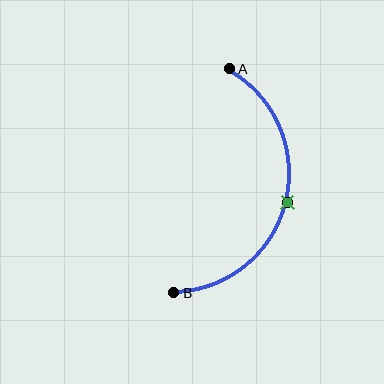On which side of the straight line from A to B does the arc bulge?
The arc bulges to the right of the straight line connecting A and B.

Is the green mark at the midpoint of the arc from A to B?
Yes. The green mark lies on the arc at equal arc-length from both A and B — it is the arc midpoint.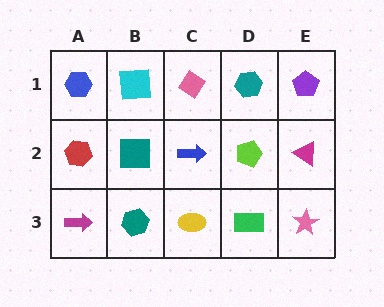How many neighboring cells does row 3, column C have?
3.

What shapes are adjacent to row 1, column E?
A magenta triangle (row 2, column E), a teal hexagon (row 1, column D).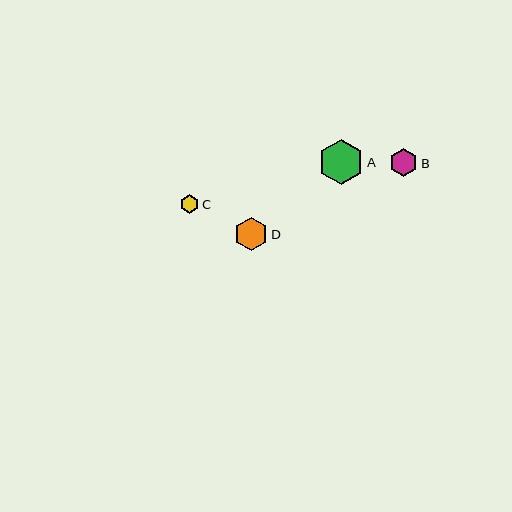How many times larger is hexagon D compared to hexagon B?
Hexagon D is approximately 1.2 times the size of hexagon B.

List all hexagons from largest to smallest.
From largest to smallest: A, D, B, C.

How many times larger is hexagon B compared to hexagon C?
Hexagon B is approximately 1.5 times the size of hexagon C.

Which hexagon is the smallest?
Hexagon C is the smallest with a size of approximately 19 pixels.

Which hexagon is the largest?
Hexagon A is the largest with a size of approximately 45 pixels.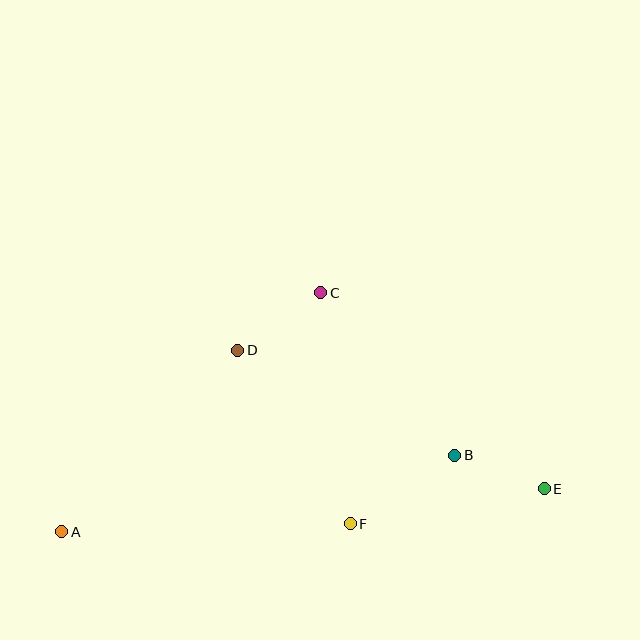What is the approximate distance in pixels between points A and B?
The distance between A and B is approximately 401 pixels.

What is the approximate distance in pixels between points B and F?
The distance between B and F is approximately 125 pixels.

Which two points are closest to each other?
Points B and E are closest to each other.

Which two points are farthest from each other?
Points A and E are farthest from each other.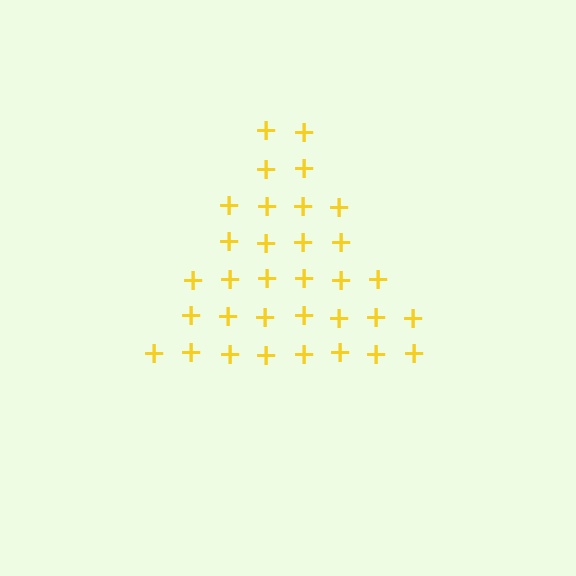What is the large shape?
The large shape is a triangle.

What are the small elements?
The small elements are plus signs.